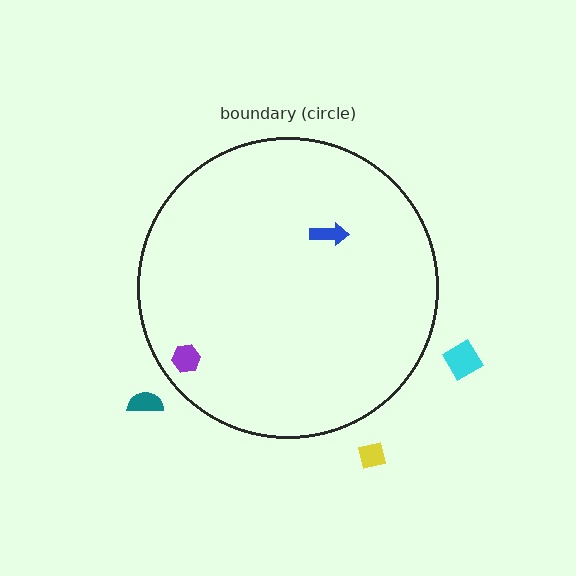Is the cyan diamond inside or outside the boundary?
Outside.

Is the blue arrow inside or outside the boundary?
Inside.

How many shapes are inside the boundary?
2 inside, 3 outside.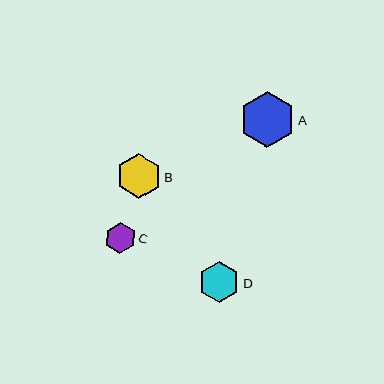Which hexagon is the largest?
Hexagon A is the largest with a size of approximately 56 pixels.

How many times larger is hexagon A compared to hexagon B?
Hexagon A is approximately 1.2 times the size of hexagon B.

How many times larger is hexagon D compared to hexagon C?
Hexagon D is approximately 1.4 times the size of hexagon C.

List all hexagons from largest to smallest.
From largest to smallest: A, B, D, C.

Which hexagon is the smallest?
Hexagon C is the smallest with a size of approximately 30 pixels.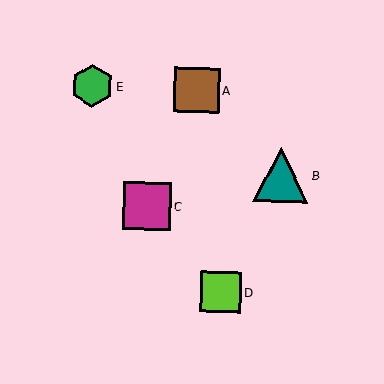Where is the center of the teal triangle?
The center of the teal triangle is at (281, 175).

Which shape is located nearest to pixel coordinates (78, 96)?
The green hexagon (labeled E) at (92, 86) is nearest to that location.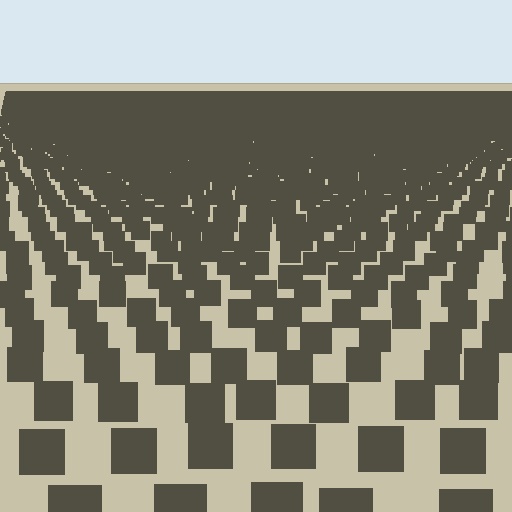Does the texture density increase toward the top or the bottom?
Density increases toward the top.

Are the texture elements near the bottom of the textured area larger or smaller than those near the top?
Larger. Near the bottom, elements are closer to the viewer and appear at a bigger on-screen size.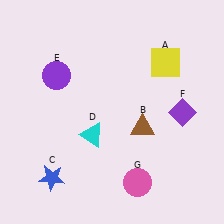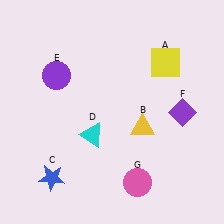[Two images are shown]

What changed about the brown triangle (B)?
In Image 1, B is brown. In Image 2, it changed to yellow.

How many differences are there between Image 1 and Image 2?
There is 1 difference between the two images.